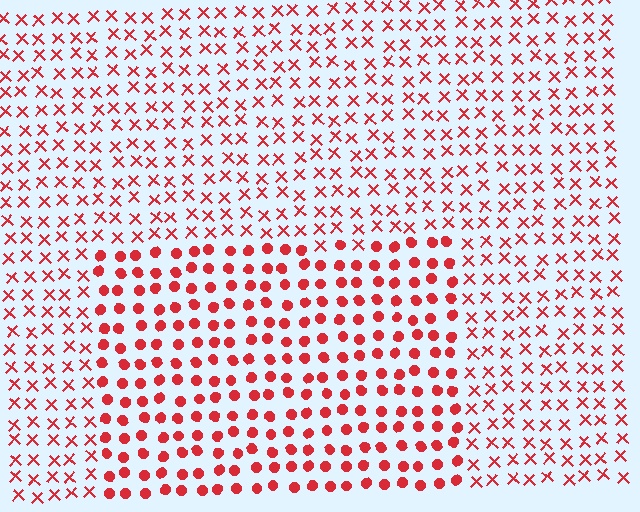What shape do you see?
I see a rectangle.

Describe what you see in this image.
The image is filled with small red elements arranged in a uniform grid. A rectangle-shaped region contains circles, while the surrounding area contains X marks. The boundary is defined purely by the change in element shape.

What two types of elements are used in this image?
The image uses circles inside the rectangle region and X marks outside it.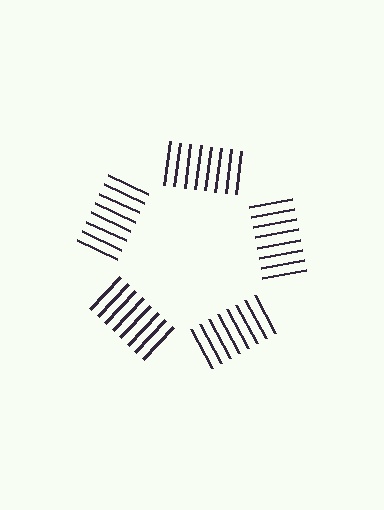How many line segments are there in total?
40 — 8 along each of the 5 edges.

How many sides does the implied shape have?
5 sides — the line-ends trace a pentagon.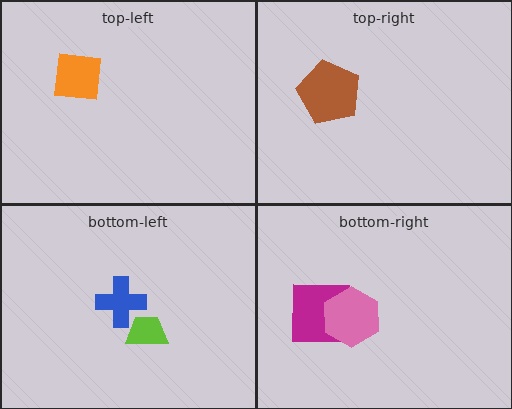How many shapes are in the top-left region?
1.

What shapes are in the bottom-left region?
The blue cross, the lime trapezoid.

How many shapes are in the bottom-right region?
2.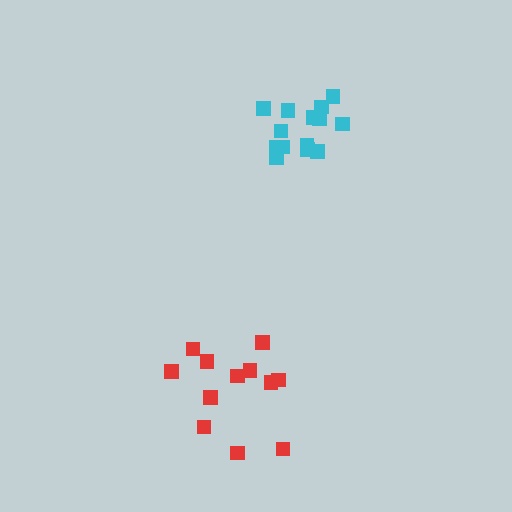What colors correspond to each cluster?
The clusters are colored: red, cyan.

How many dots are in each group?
Group 1: 12 dots, Group 2: 14 dots (26 total).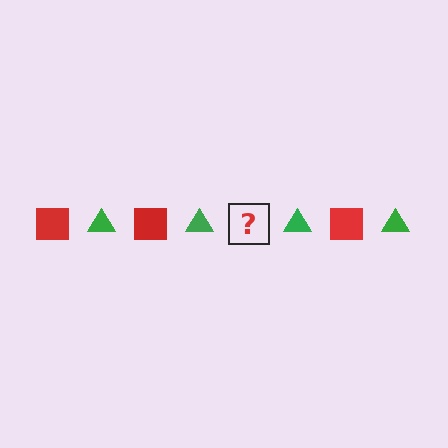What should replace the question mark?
The question mark should be replaced with a red square.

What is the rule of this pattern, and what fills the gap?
The rule is that the pattern alternates between red square and green triangle. The gap should be filled with a red square.